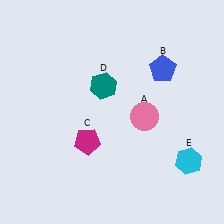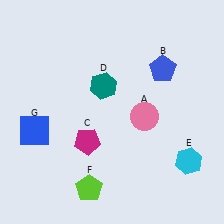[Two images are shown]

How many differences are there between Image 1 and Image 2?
There are 2 differences between the two images.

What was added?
A lime pentagon (F), a blue square (G) were added in Image 2.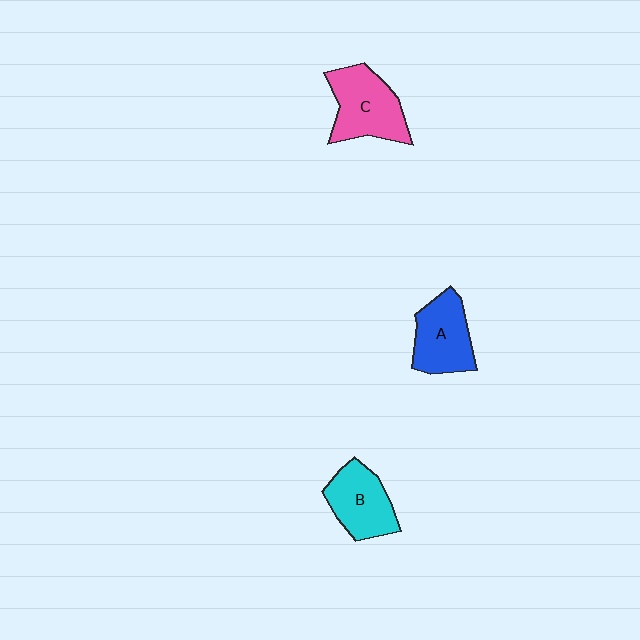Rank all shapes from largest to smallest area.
From largest to smallest: C (pink), A (blue), B (cyan).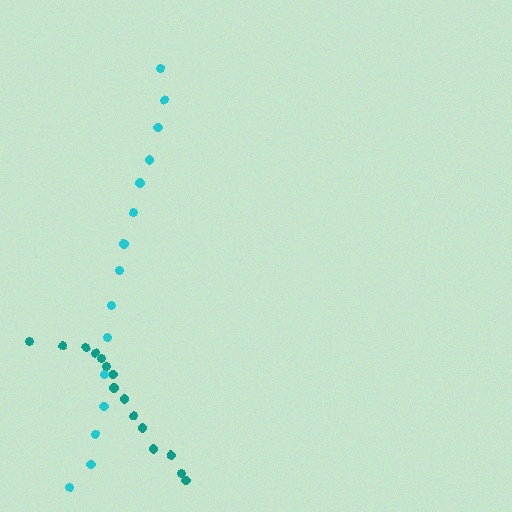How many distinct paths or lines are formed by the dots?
There are 2 distinct paths.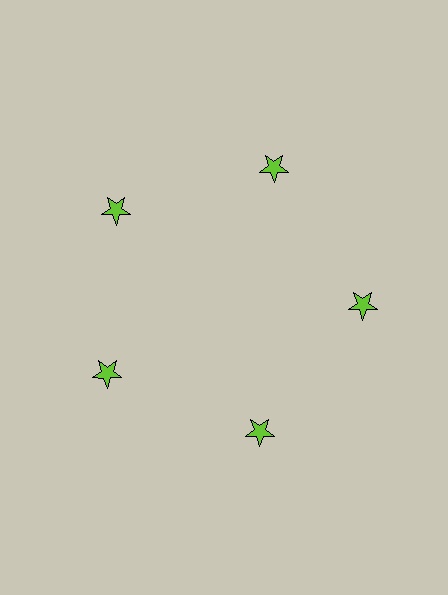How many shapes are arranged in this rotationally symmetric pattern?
There are 5 shapes, arranged in 5 groups of 1.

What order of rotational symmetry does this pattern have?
This pattern has 5-fold rotational symmetry.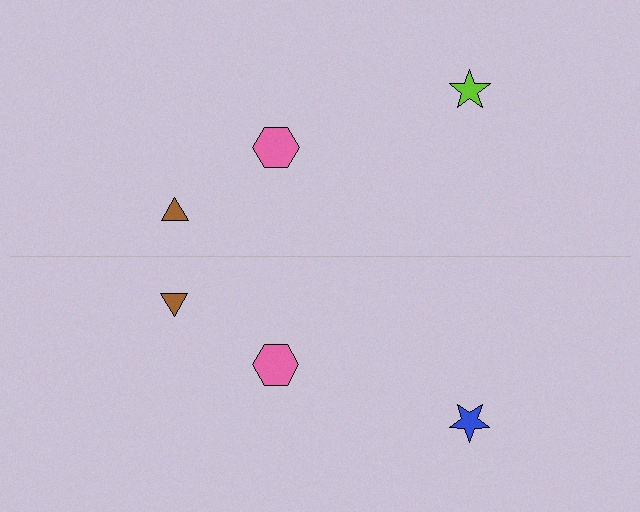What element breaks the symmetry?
The blue star on the bottom side breaks the symmetry — its mirror counterpart is lime.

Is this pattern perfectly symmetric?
No, the pattern is not perfectly symmetric. The blue star on the bottom side breaks the symmetry — its mirror counterpart is lime.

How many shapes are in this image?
There are 6 shapes in this image.